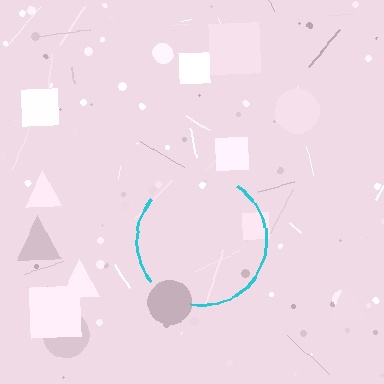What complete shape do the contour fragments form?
The contour fragments form a circle.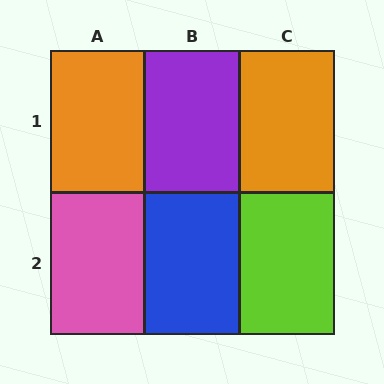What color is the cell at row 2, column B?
Blue.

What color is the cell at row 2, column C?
Lime.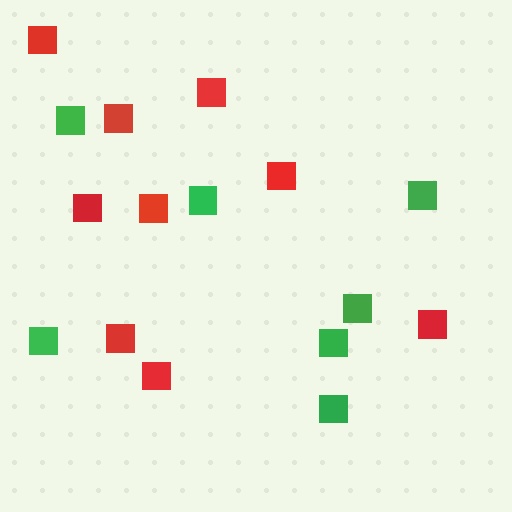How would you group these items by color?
There are 2 groups: one group of green squares (7) and one group of red squares (9).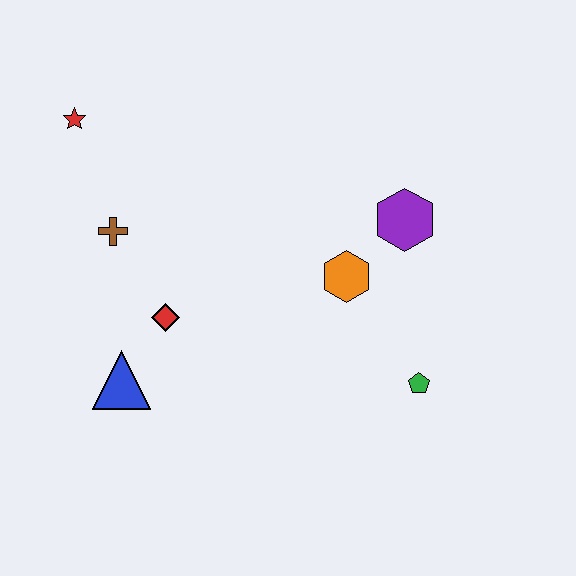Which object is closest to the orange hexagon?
The purple hexagon is closest to the orange hexagon.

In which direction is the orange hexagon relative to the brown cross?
The orange hexagon is to the right of the brown cross.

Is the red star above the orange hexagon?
Yes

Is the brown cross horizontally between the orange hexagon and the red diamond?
No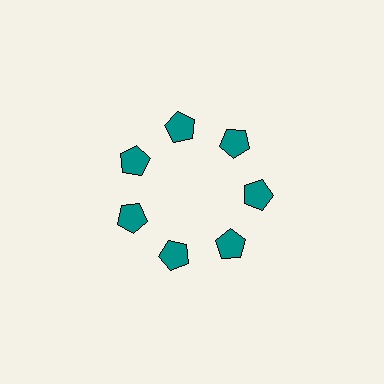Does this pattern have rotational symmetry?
Yes, this pattern has 7-fold rotational symmetry. It looks the same after rotating 51 degrees around the center.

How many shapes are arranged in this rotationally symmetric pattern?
There are 7 shapes, arranged in 7 groups of 1.